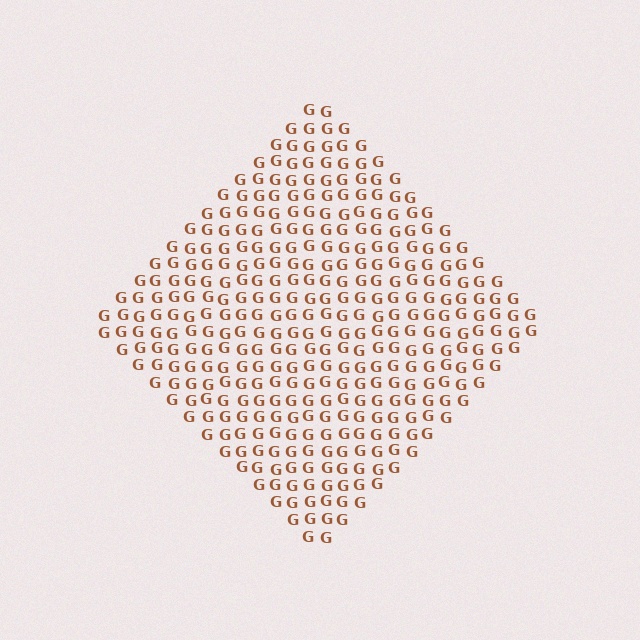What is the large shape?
The large shape is a diamond.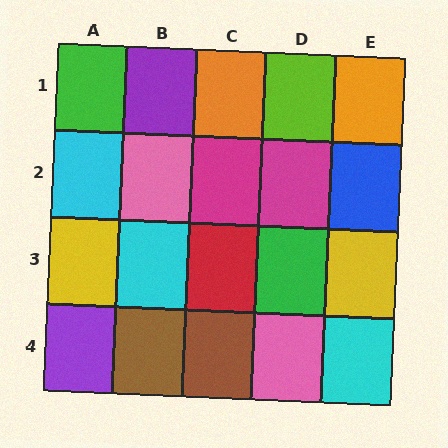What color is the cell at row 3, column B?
Cyan.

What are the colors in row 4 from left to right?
Purple, brown, brown, pink, cyan.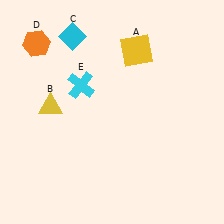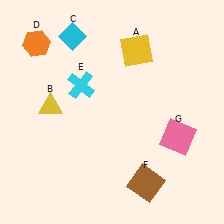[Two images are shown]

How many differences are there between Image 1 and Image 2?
There are 2 differences between the two images.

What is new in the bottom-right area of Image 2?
A brown square (F) was added in the bottom-right area of Image 2.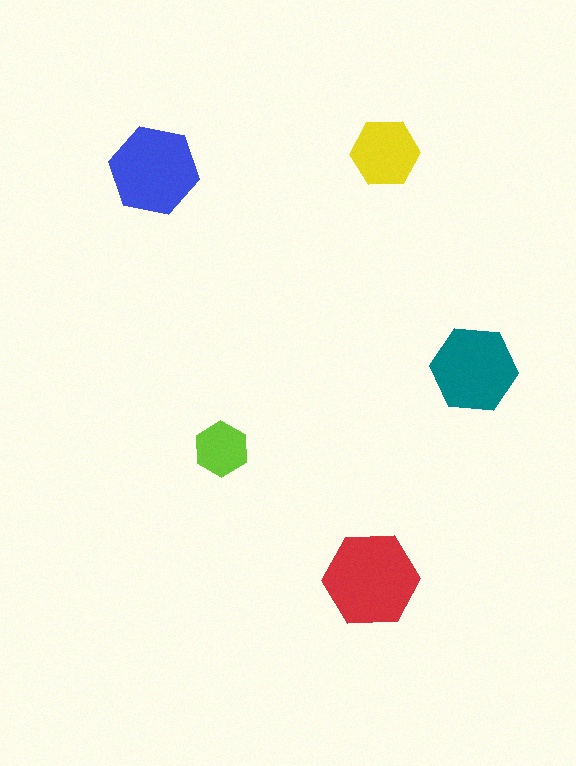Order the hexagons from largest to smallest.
the red one, the blue one, the teal one, the yellow one, the lime one.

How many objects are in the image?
There are 5 objects in the image.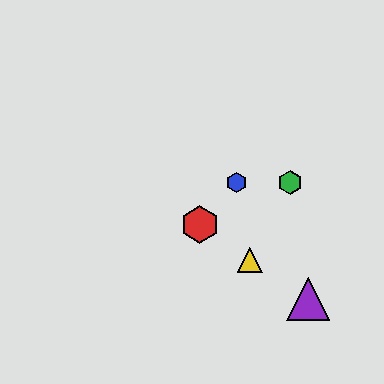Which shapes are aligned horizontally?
The blue hexagon, the green hexagon are aligned horizontally.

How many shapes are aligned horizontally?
2 shapes (the blue hexagon, the green hexagon) are aligned horizontally.